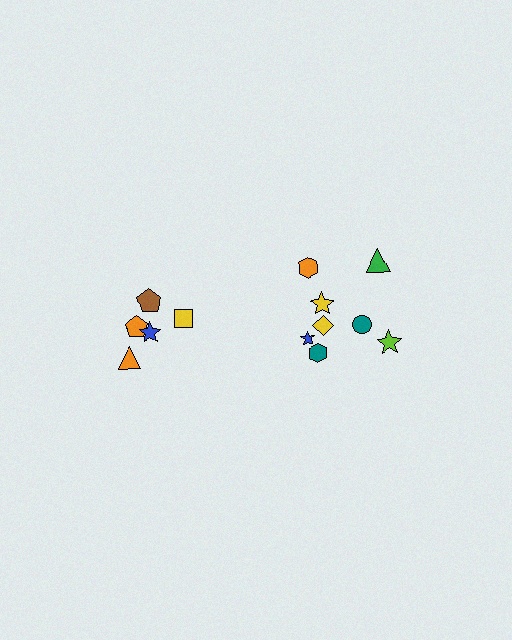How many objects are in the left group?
There are 5 objects.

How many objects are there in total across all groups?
There are 13 objects.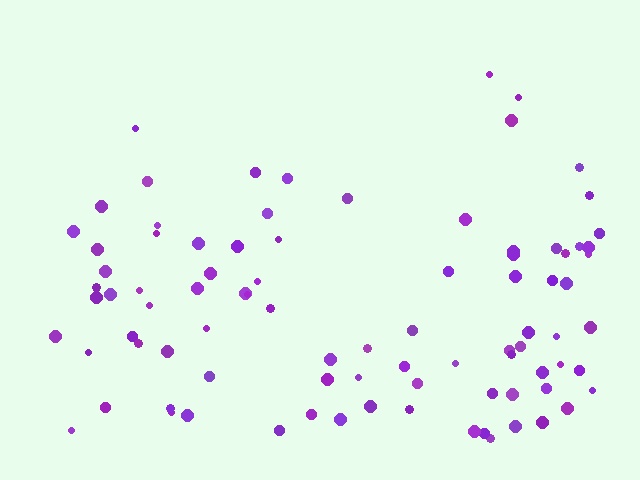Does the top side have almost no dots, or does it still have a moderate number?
Still a moderate number, just noticeably fewer than the bottom.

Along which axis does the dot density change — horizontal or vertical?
Vertical.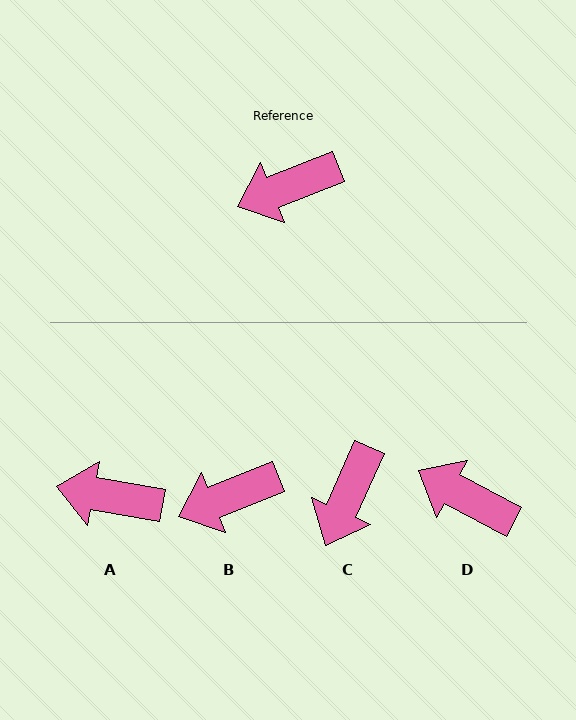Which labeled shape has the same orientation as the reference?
B.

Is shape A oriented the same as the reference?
No, it is off by about 32 degrees.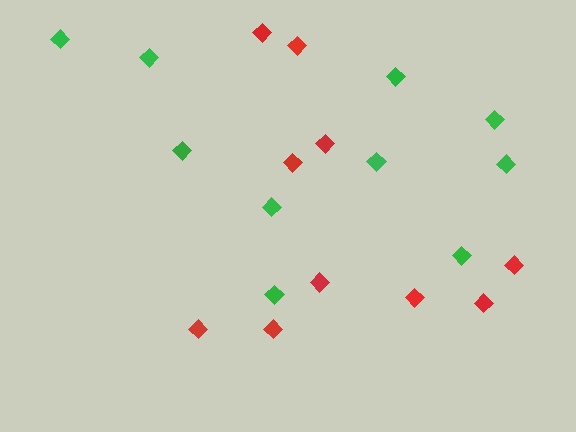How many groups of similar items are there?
There are 2 groups: one group of green diamonds (10) and one group of red diamonds (10).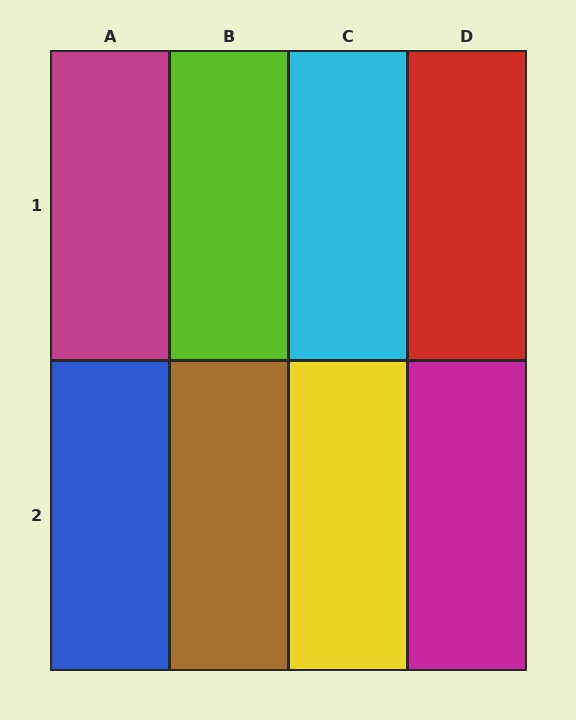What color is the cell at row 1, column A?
Magenta.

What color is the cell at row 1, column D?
Red.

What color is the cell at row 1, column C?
Cyan.